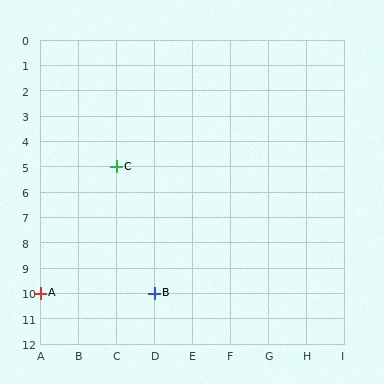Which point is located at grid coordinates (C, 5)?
Point C is at (C, 5).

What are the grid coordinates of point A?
Point A is at grid coordinates (A, 10).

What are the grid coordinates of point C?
Point C is at grid coordinates (C, 5).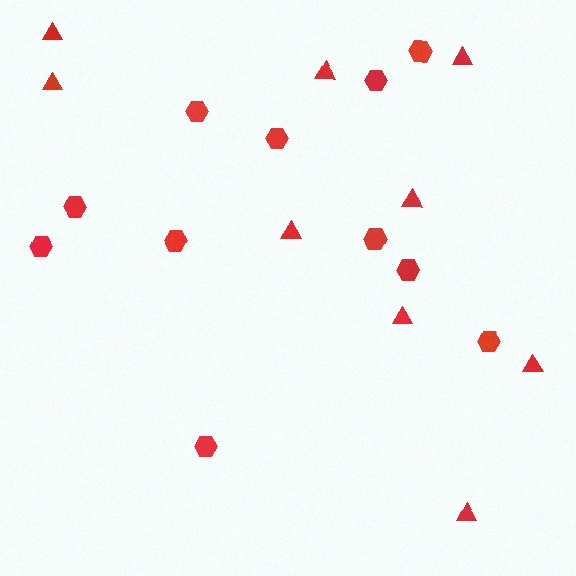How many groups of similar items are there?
There are 2 groups: one group of triangles (9) and one group of hexagons (11).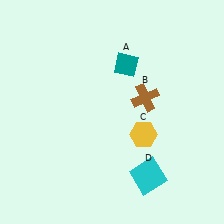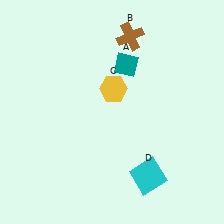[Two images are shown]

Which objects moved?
The objects that moved are: the brown cross (B), the yellow hexagon (C).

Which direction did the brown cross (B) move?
The brown cross (B) moved up.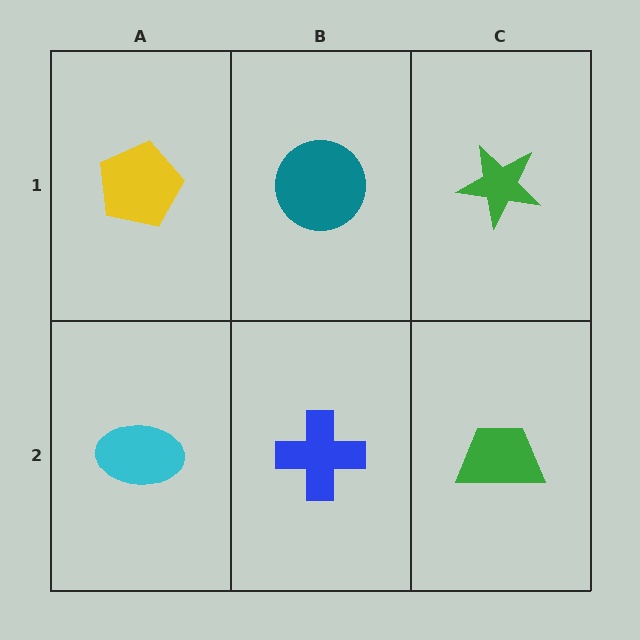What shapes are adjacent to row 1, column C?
A green trapezoid (row 2, column C), a teal circle (row 1, column B).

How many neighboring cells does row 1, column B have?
3.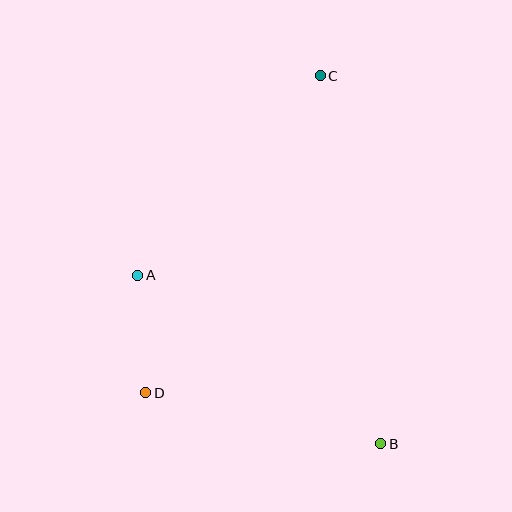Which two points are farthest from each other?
Points B and C are farthest from each other.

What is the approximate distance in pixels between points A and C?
The distance between A and C is approximately 270 pixels.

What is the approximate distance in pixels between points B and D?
The distance between B and D is approximately 241 pixels.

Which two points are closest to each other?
Points A and D are closest to each other.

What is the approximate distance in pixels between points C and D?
The distance between C and D is approximately 362 pixels.